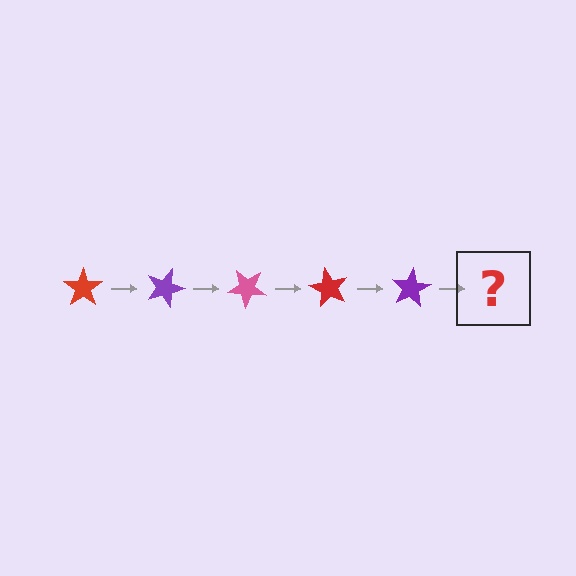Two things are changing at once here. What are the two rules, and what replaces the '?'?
The two rules are that it rotates 20 degrees each step and the color cycles through red, purple, and pink. The '?' should be a pink star, rotated 100 degrees from the start.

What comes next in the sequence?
The next element should be a pink star, rotated 100 degrees from the start.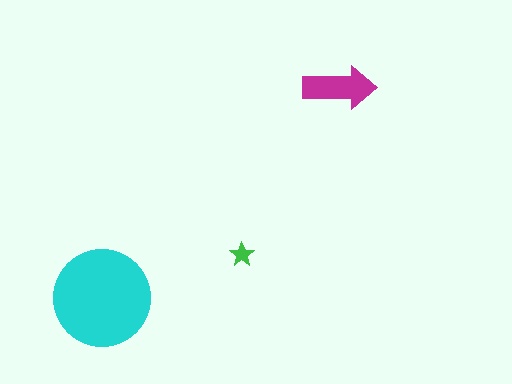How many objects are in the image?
There are 3 objects in the image.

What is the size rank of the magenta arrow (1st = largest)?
2nd.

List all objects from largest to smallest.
The cyan circle, the magenta arrow, the green star.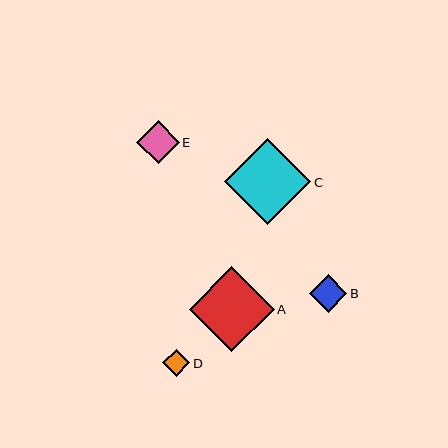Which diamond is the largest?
Diamond C is the largest with a size of approximately 86 pixels.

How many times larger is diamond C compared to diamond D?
Diamond C is approximately 3.2 times the size of diamond D.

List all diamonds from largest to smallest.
From largest to smallest: C, A, E, B, D.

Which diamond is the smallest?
Diamond D is the smallest with a size of approximately 27 pixels.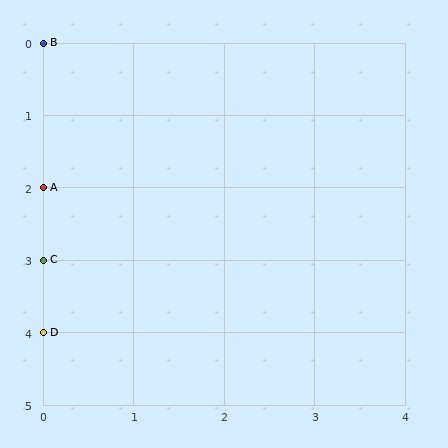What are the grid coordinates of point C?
Point C is at grid coordinates (0, 3).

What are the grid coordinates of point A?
Point A is at grid coordinates (0, 2).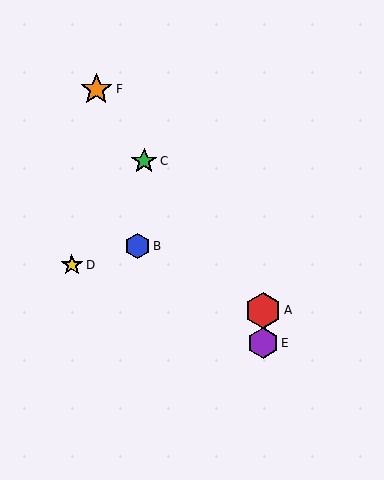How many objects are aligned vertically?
2 objects (A, E) are aligned vertically.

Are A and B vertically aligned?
No, A is at x≈263 and B is at x≈138.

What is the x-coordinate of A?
Object A is at x≈263.